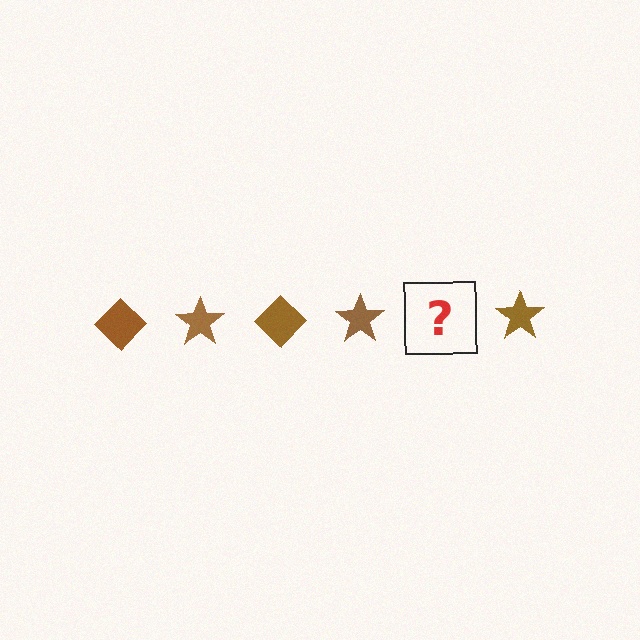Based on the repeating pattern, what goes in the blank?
The blank should be a brown diamond.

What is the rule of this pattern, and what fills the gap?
The rule is that the pattern cycles through diamond, star shapes in brown. The gap should be filled with a brown diamond.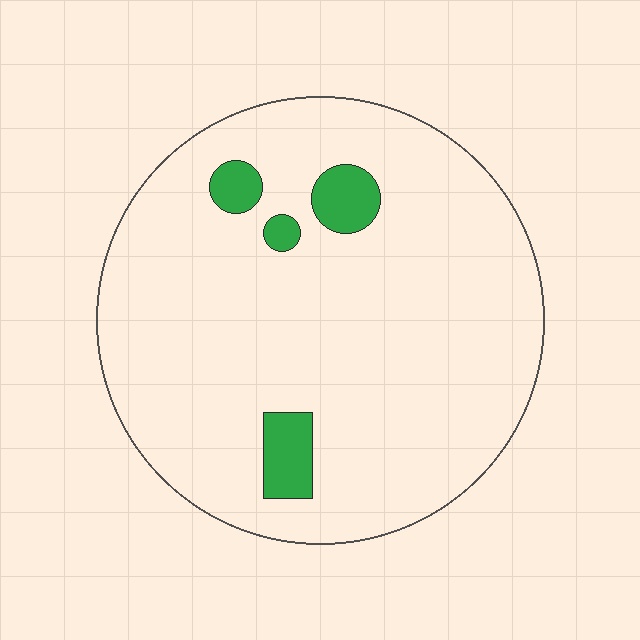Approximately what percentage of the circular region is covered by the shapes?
Approximately 5%.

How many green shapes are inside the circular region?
4.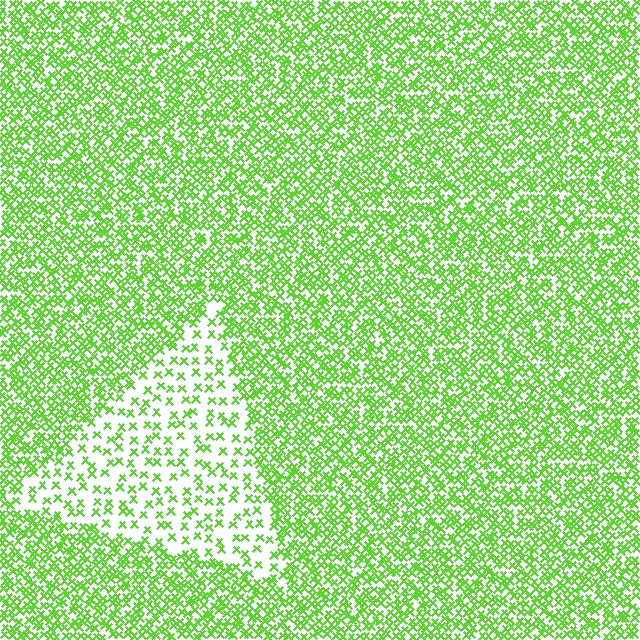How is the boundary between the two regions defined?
The boundary is defined by a change in element density (approximately 2.7x ratio). All elements are the same color, size, and shape.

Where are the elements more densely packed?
The elements are more densely packed outside the triangle boundary.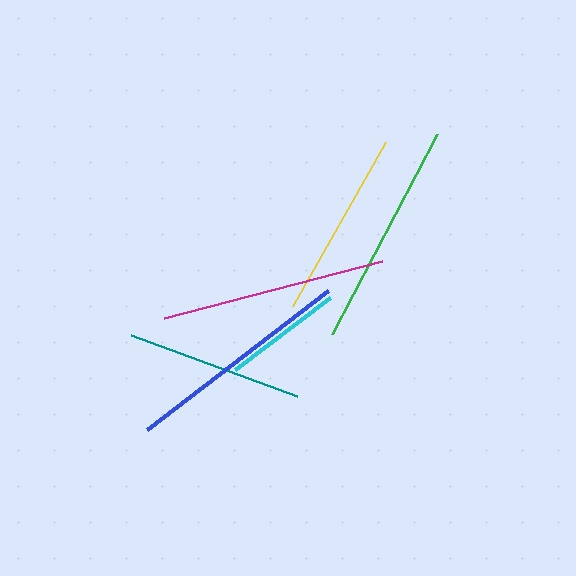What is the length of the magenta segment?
The magenta segment is approximately 225 pixels long.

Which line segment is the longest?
The blue line is the longest at approximately 228 pixels.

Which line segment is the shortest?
The cyan line is the shortest at approximately 119 pixels.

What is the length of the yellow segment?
The yellow segment is approximately 188 pixels long.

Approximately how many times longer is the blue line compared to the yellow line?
The blue line is approximately 1.2 times the length of the yellow line.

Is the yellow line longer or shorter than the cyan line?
The yellow line is longer than the cyan line.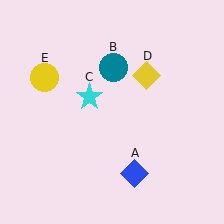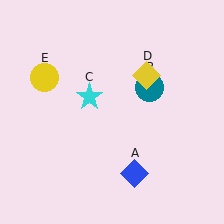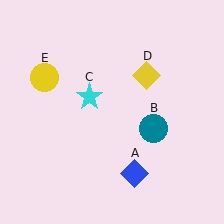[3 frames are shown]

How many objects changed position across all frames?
1 object changed position: teal circle (object B).